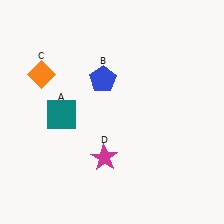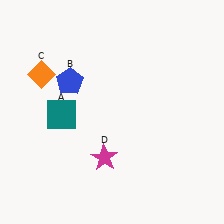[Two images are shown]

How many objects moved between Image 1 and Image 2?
1 object moved between the two images.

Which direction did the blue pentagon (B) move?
The blue pentagon (B) moved left.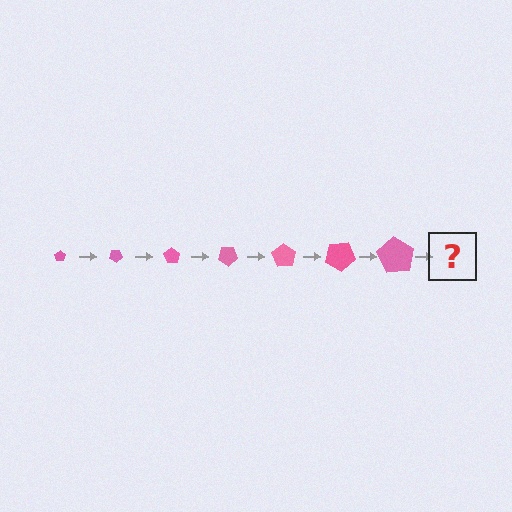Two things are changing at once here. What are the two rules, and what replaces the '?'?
The two rules are that the pentagon grows larger each step and it rotates 35 degrees each step. The '?' should be a pentagon, larger than the previous one and rotated 245 degrees from the start.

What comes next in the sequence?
The next element should be a pentagon, larger than the previous one and rotated 245 degrees from the start.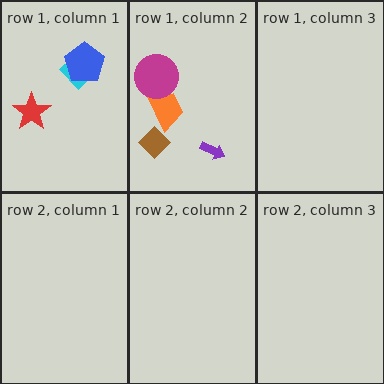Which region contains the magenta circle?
The row 1, column 2 region.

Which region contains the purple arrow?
The row 1, column 2 region.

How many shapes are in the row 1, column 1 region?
3.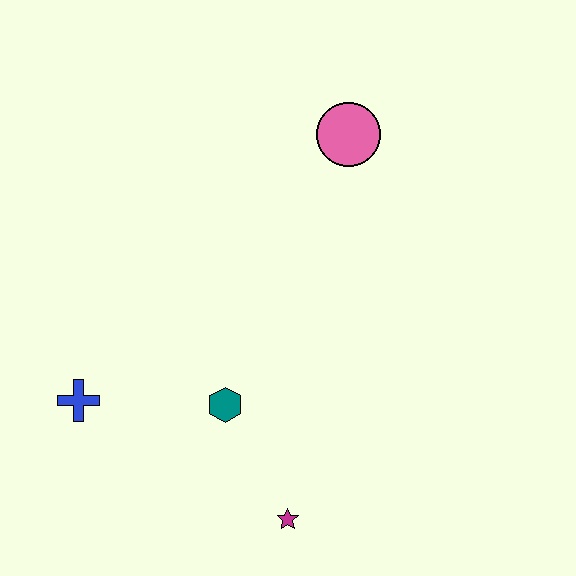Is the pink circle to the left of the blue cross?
No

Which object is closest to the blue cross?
The teal hexagon is closest to the blue cross.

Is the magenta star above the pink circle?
No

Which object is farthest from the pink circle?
The magenta star is farthest from the pink circle.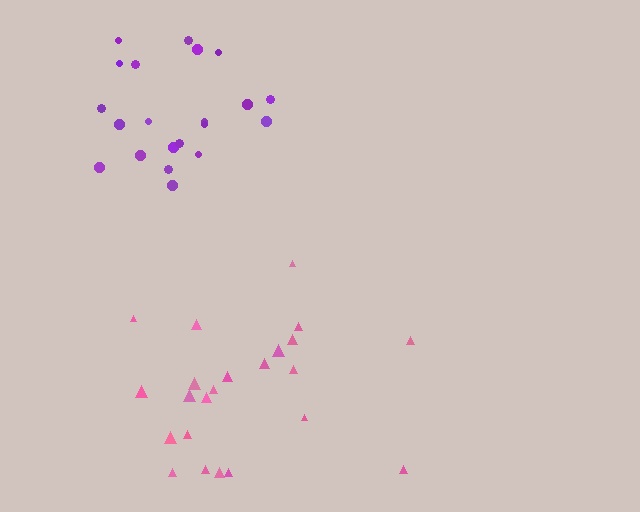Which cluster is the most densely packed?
Purple.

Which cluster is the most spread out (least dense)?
Pink.